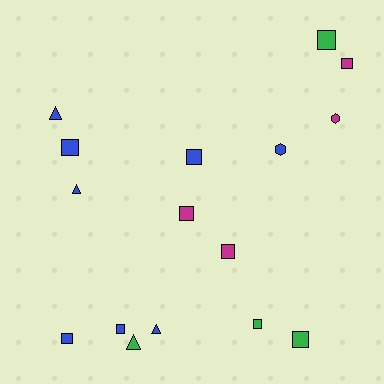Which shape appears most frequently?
Square, with 10 objects.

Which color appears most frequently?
Blue, with 8 objects.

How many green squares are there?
There are 3 green squares.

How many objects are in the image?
There are 16 objects.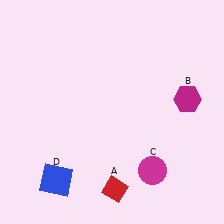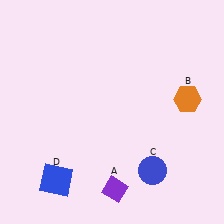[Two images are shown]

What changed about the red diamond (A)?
In Image 1, A is red. In Image 2, it changed to purple.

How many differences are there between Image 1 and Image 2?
There are 3 differences between the two images.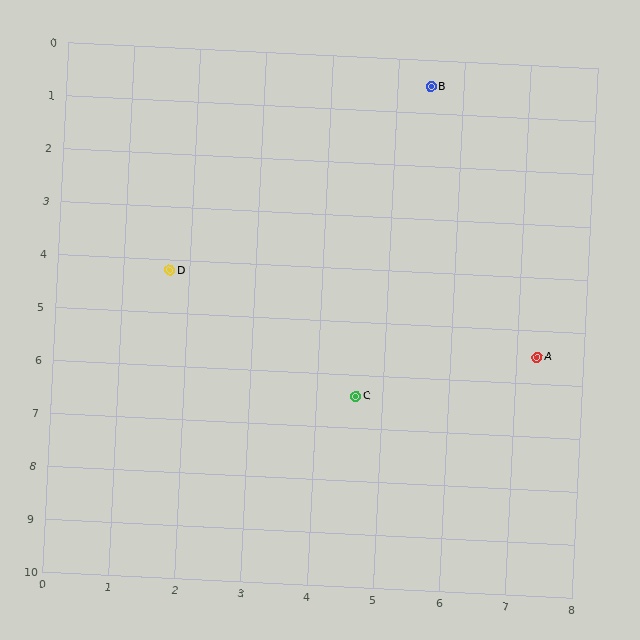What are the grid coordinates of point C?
Point C is at approximately (4.6, 6.4).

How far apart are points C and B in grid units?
Points C and B are about 6.0 grid units apart.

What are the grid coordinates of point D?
Point D is at approximately (1.7, 4.2).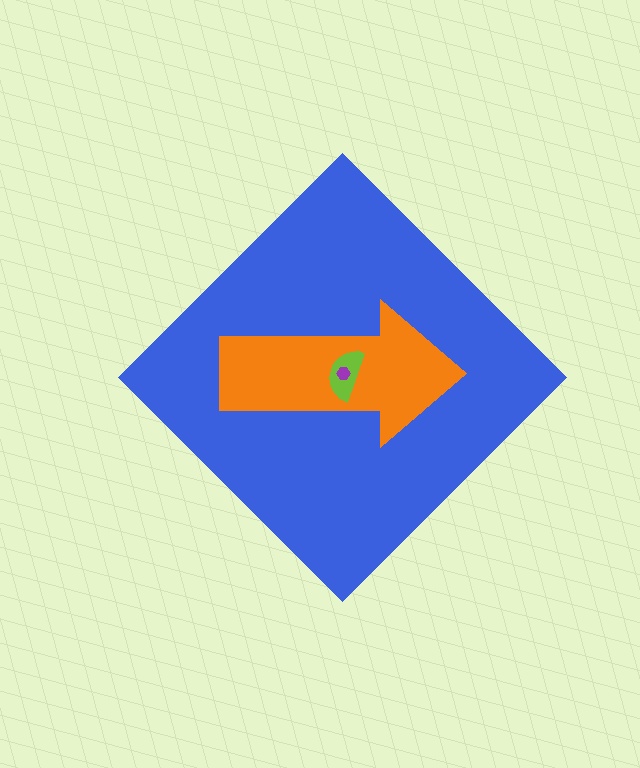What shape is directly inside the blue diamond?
The orange arrow.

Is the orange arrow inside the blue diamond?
Yes.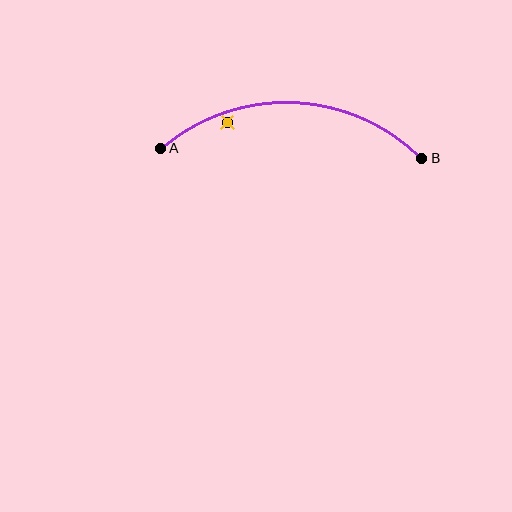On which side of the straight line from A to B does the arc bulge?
The arc bulges above the straight line connecting A and B.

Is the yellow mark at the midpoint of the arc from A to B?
No — the yellow mark does not lie on the arc at all. It sits slightly inside the curve.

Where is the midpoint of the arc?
The arc midpoint is the point on the curve farthest from the straight line joining A and B. It sits above that line.